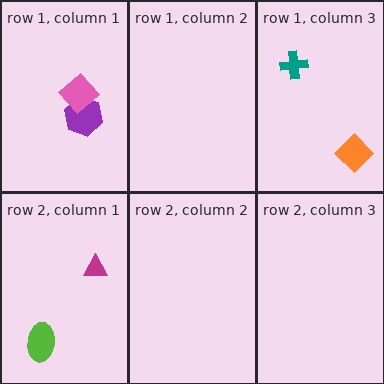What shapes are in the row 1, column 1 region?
The purple hexagon, the pink diamond.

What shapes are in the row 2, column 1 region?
The lime ellipse, the magenta triangle.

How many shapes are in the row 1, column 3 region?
2.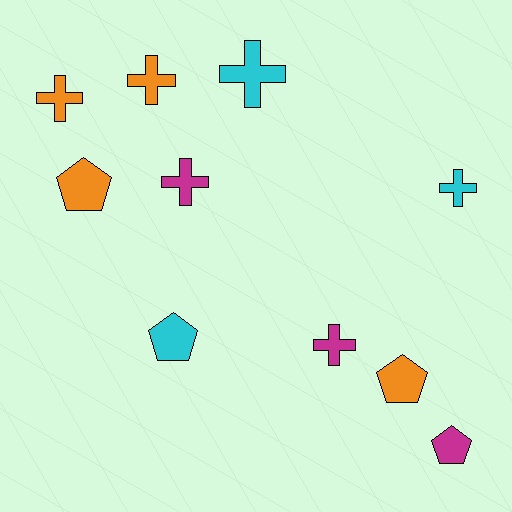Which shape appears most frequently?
Cross, with 6 objects.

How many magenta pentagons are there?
There is 1 magenta pentagon.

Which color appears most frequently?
Orange, with 4 objects.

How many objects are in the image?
There are 10 objects.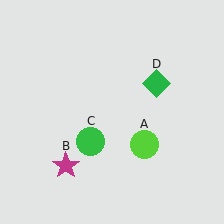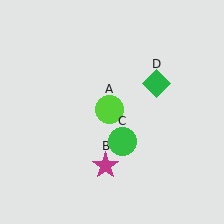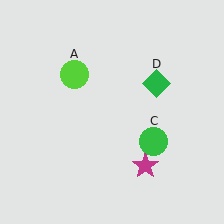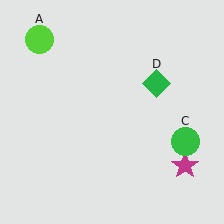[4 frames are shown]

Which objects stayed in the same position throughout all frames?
Green diamond (object D) remained stationary.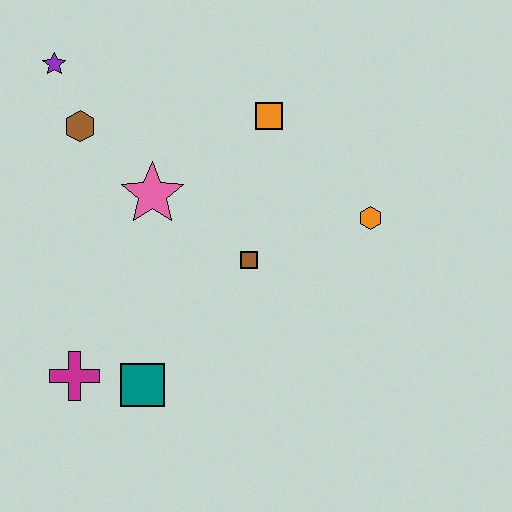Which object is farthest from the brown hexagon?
The orange hexagon is farthest from the brown hexagon.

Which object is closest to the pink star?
The brown hexagon is closest to the pink star.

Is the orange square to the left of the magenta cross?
No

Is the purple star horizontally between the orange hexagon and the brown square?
No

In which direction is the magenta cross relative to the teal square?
The magenta cross is to the left of the teal square.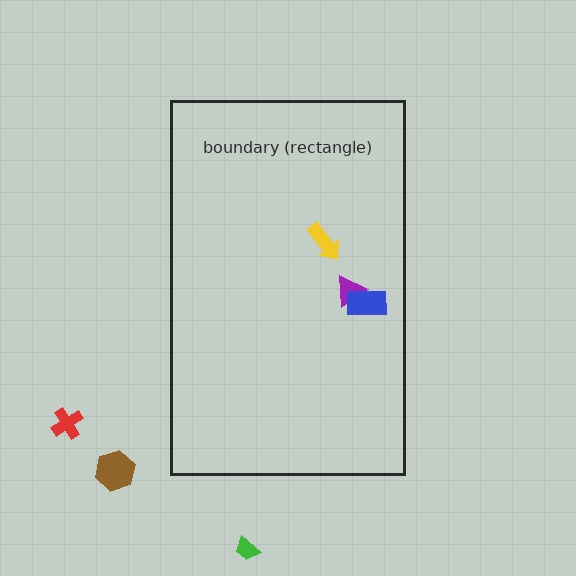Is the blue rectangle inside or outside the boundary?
Inside.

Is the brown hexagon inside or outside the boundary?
Outside.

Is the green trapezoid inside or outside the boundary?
Outside.